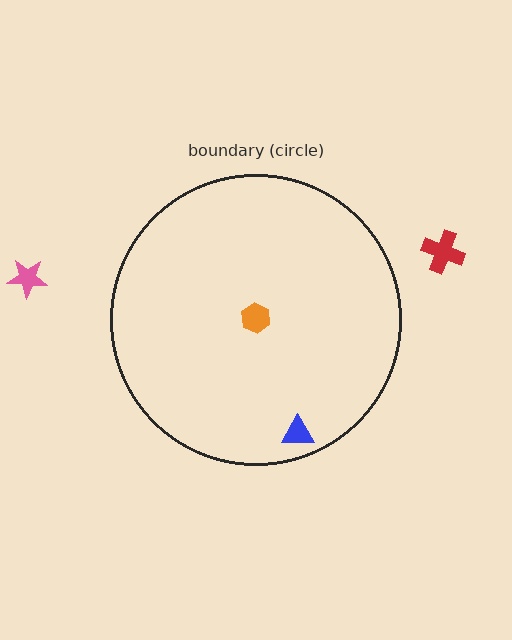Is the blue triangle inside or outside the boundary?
Inside.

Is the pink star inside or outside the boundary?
Outside.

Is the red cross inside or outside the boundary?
Outside.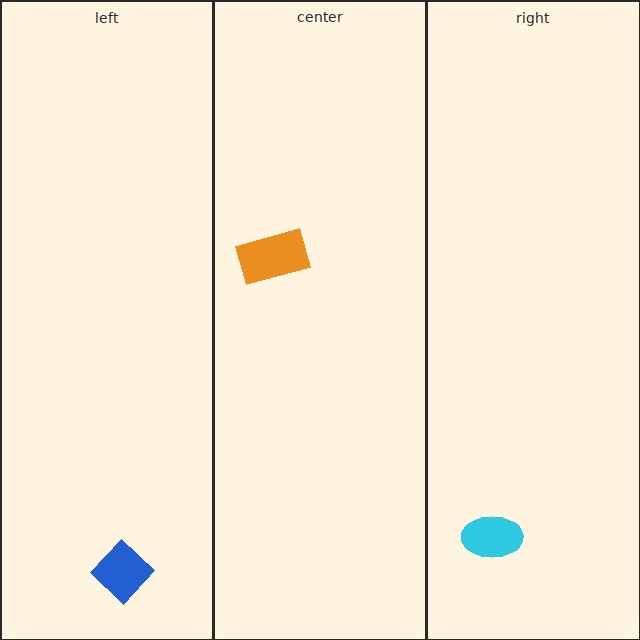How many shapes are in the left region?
1.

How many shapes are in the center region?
1.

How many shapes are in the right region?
1.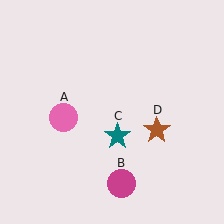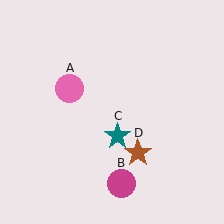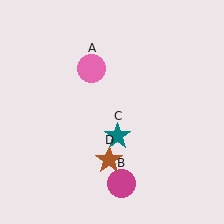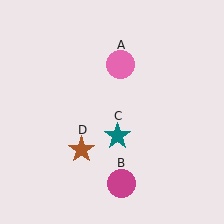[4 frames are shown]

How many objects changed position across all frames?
2 objects changed position: pink circle (object A), brown star (object D).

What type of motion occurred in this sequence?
The pink circle (object A), brown star (object D) rotated clockwise around the center of the scene.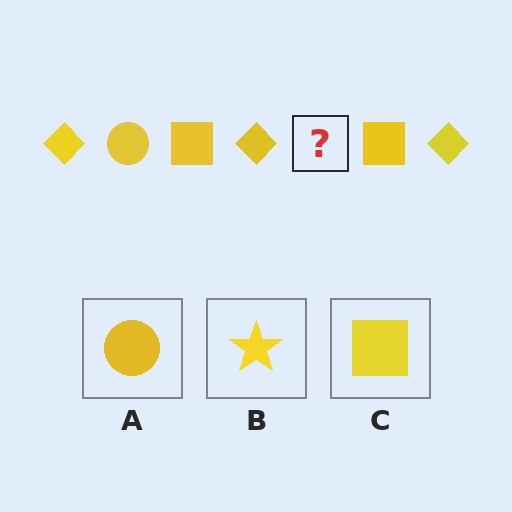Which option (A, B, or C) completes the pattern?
A.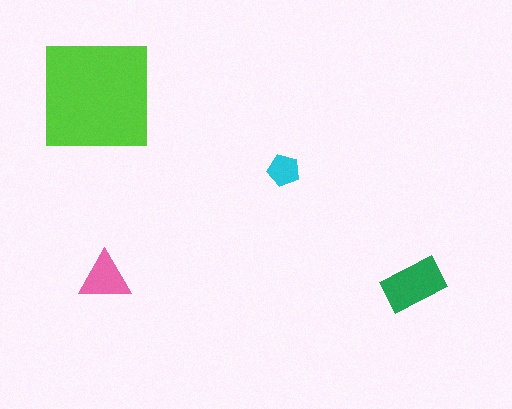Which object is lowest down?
The green rectangle is bottommost.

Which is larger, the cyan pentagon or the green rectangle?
The green rectangle.